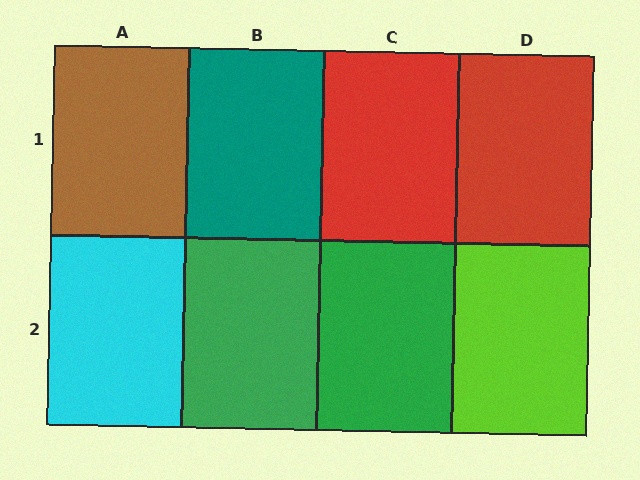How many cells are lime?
1 cell is lime.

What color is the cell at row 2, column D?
Lime.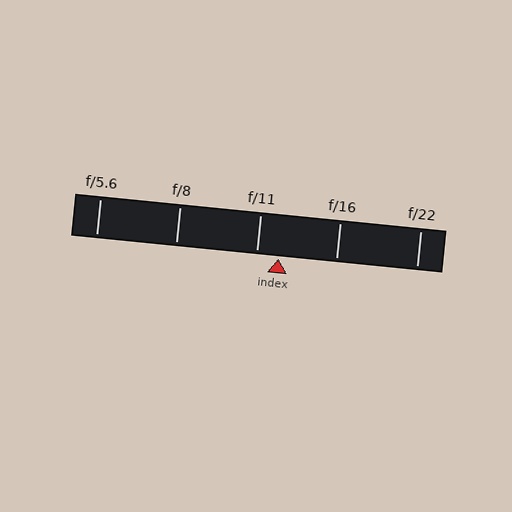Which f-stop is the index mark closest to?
The index mark is closest to f/11.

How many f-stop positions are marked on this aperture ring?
There are 5 f-stop positions marked.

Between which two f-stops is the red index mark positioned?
The index mark is between f/11 and f/16.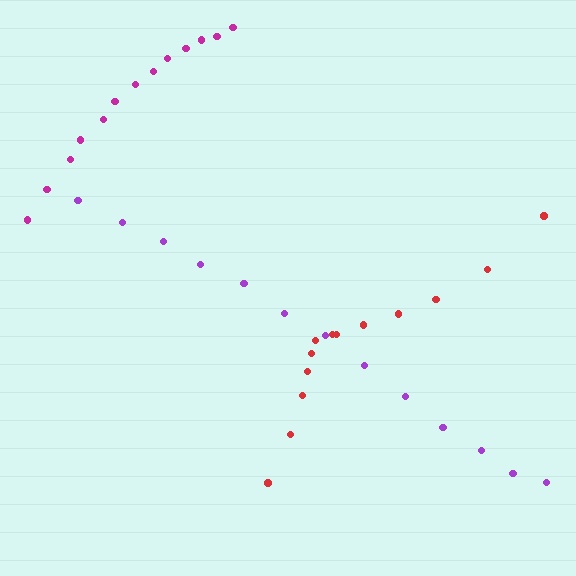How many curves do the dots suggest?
There are 3 distinct paths.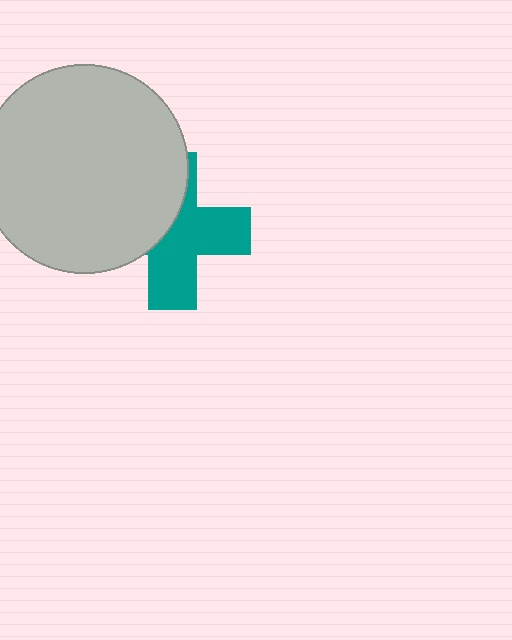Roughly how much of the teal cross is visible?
About half of it is visible (roughly 56%).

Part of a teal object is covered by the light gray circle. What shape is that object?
It is a cross.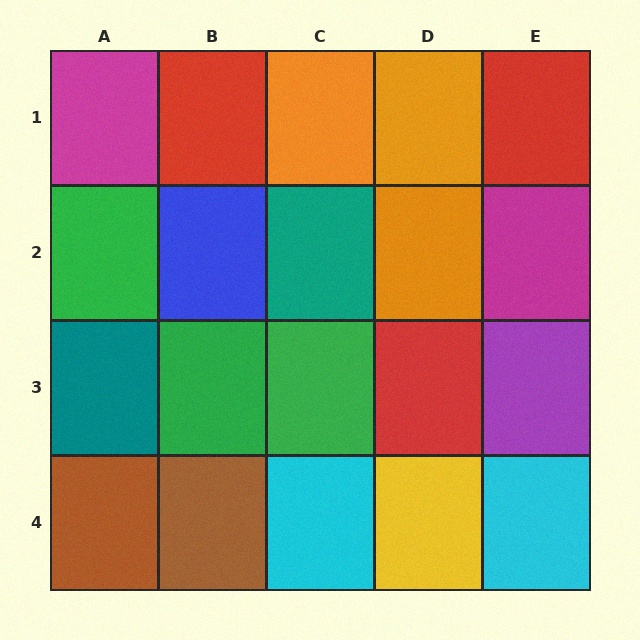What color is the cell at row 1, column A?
Magenta.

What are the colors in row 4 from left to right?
Brown, brown, cyan, yellow, cyan.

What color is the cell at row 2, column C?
Teal.